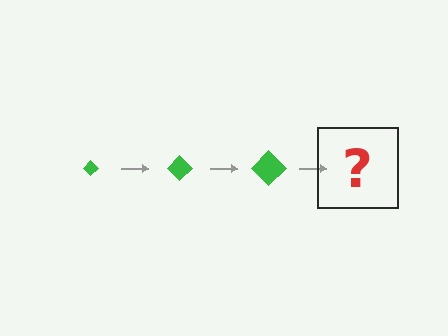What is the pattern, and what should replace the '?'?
The pattern is that the diamond gets progressively larger each step. The '?' should be a green diamond, larger than the previous one.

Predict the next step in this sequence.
The next step is a green diamond, larger than the previous one.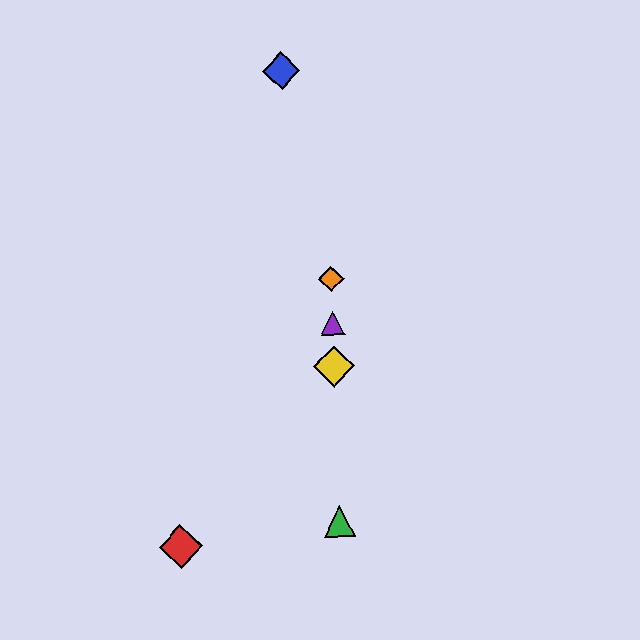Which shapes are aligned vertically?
The green triangle, the yellow diamond, the purple triangle, the orange diamond are aligned vertically.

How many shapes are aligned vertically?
4 shapes (the green triangle, the yellow diamond, the purple triangle, the orange diamond) are aligned vertically.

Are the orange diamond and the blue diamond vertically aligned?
No, the orange diamond is at x≈331 and the blue diamond is at x≈281.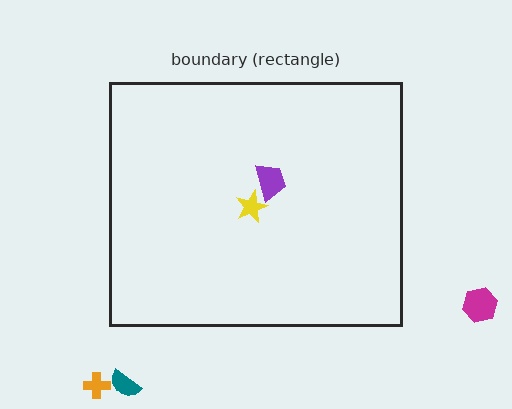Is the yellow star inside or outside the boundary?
Inside.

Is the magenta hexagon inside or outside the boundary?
Outside.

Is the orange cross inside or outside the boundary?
Outside.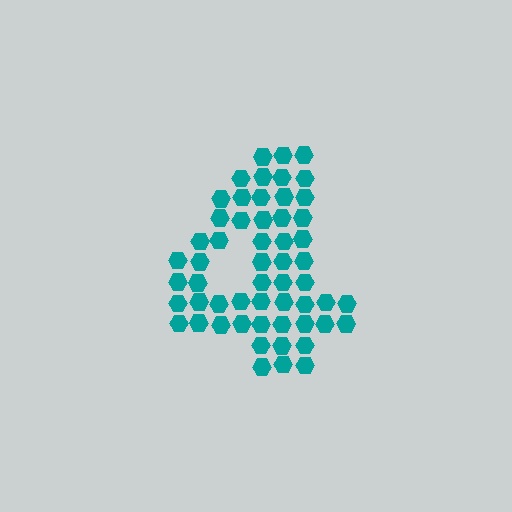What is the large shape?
The large shape is the digit 4.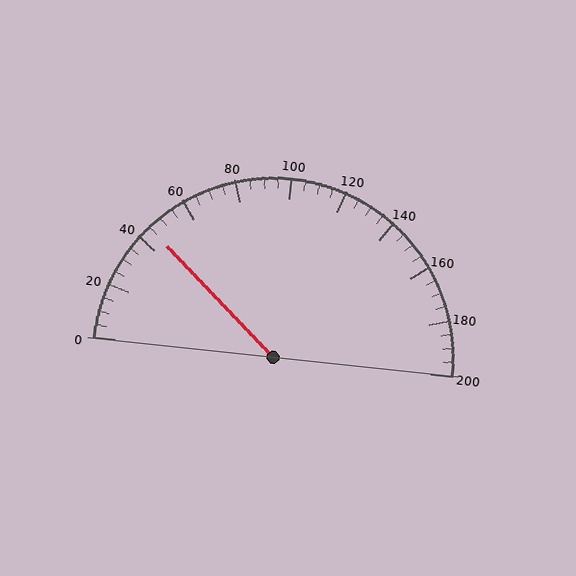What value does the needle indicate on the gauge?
The needle indicates approximately 45.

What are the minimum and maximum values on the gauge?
The gauge ranges from 0 to 200.